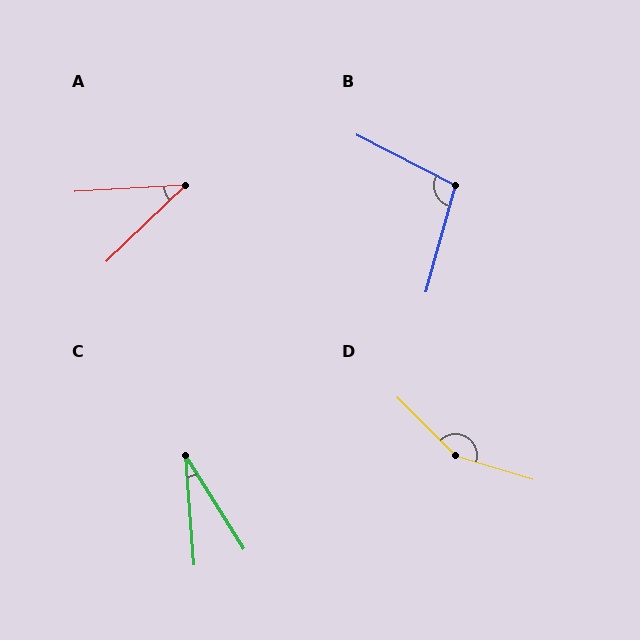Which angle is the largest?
D, at approximately 152 degrees.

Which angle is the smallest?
C, at approximately 28 degrees.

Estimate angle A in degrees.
Approximately 41 degrees.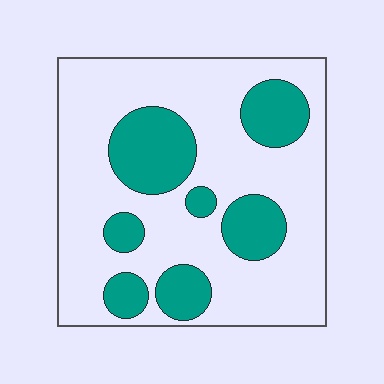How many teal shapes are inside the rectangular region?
7.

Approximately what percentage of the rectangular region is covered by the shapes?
Approximately 25%.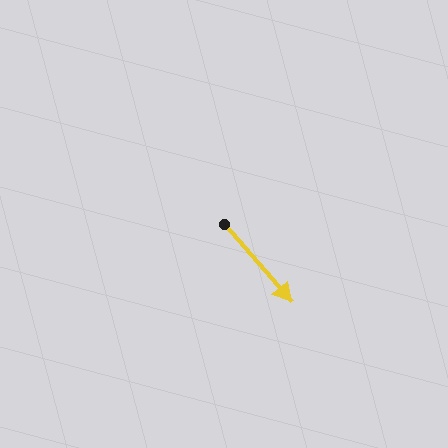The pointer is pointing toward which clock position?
Roughly 5 o'clock.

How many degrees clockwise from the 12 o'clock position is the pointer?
Approximately 139 degrees.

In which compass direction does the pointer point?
Southeast.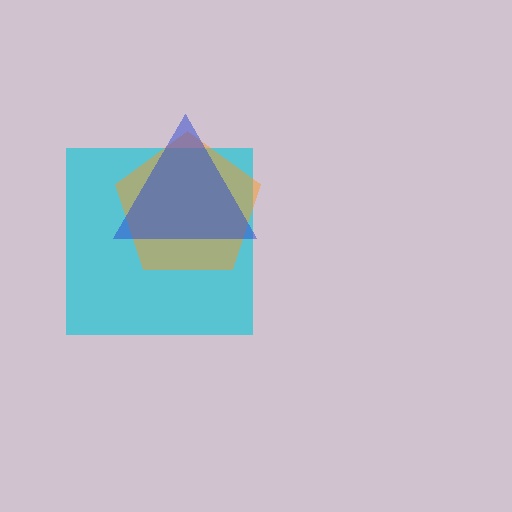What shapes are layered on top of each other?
The layered shapes are: a cyan square, an orange pentagon, a blue triangle.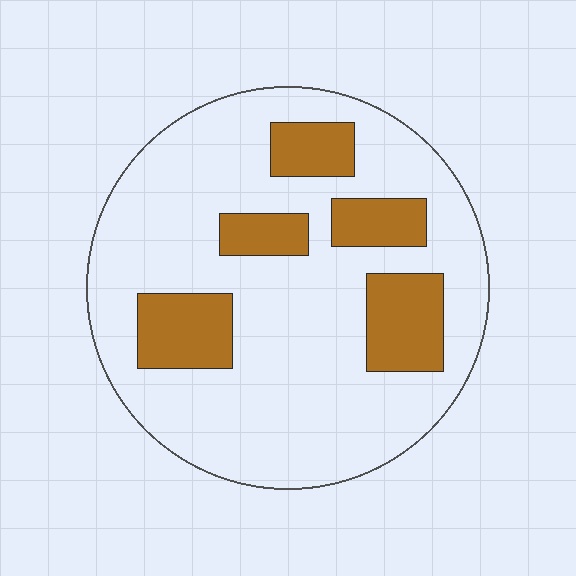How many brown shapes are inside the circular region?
5.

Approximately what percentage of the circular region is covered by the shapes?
Approximately 20%.